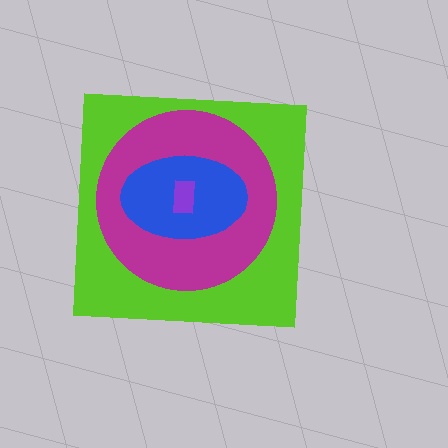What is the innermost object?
The purple rectangle.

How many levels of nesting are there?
4.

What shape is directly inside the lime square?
The magenta circle.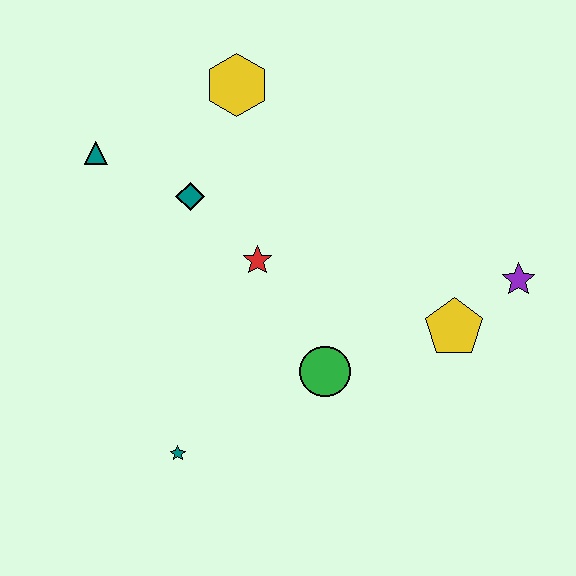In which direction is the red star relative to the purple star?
The red star is to the left of the purple star.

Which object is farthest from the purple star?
The teal triangle is farthest from the purple star.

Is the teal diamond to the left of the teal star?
No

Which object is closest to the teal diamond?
The red star is closest to the teal diamond.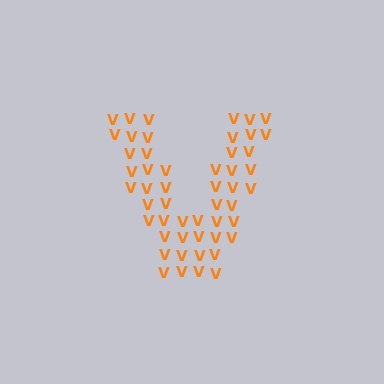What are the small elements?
The small elements are letter V's.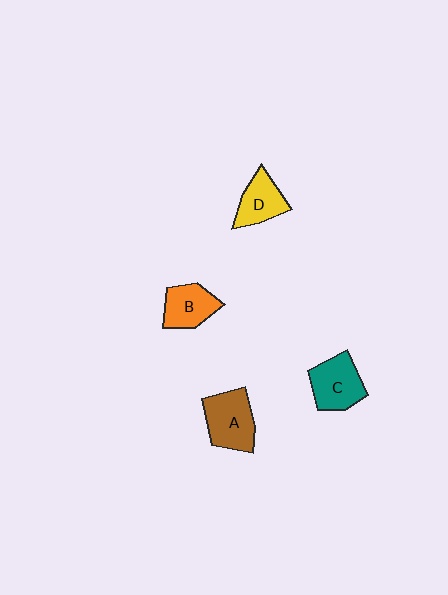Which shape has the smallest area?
Shape D (yellow).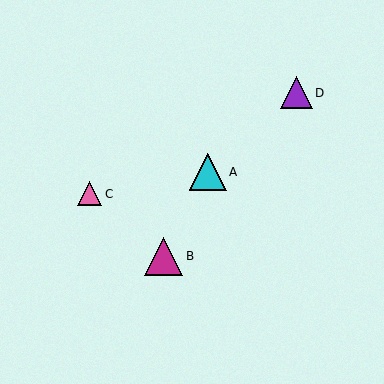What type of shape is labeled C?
Shape C is a pink triangle.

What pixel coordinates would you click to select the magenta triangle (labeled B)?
Click at (164, 256) to select the magenta triangle B.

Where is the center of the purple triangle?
The center of the purple triangle is at (296, 93).